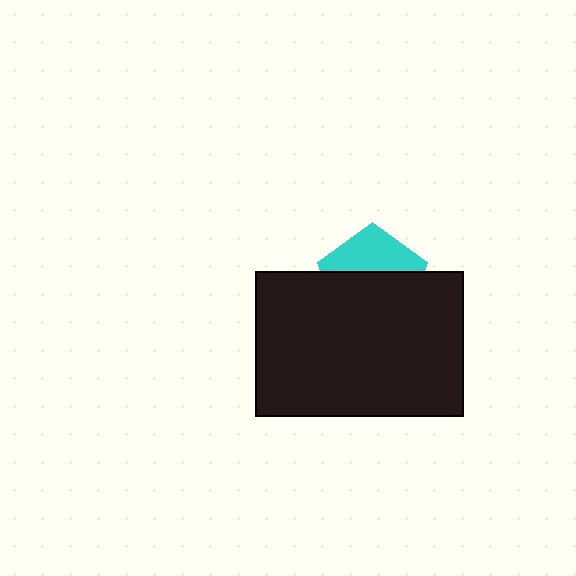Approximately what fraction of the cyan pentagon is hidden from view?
Roughly 60% of the cyan pentagon is hidden behind the black rectangle.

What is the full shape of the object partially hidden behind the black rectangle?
The partially hidden object is a cyan pentagon.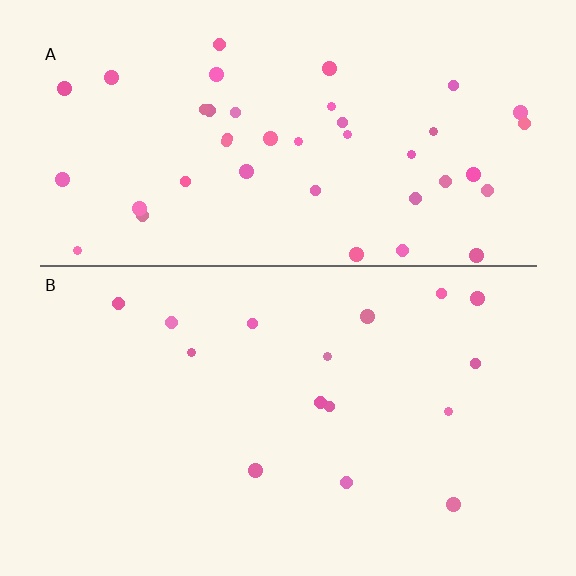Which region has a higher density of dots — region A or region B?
A (the top).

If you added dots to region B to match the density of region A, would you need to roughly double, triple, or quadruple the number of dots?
Approximately triple.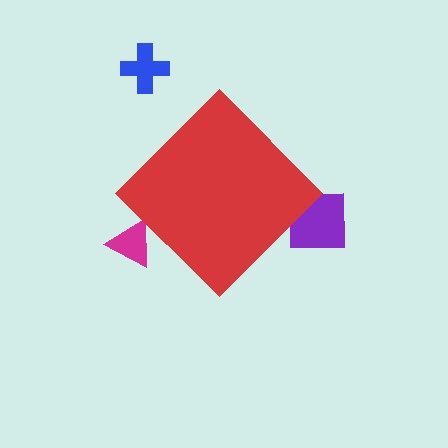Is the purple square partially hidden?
Yes, the purple square is partially hidden behind the red diamond.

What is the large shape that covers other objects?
A red diamond.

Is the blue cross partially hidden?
No, the blue cross is fully visible.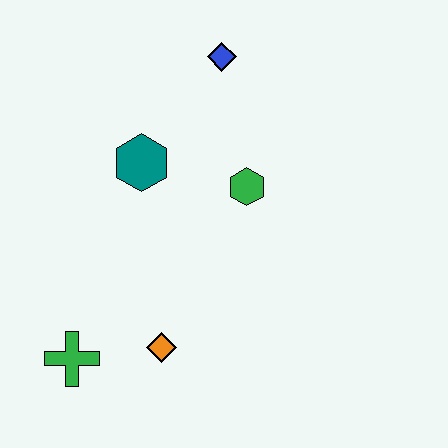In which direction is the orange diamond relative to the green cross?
The orange diamond is to the right of the green cross.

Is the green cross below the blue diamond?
Yes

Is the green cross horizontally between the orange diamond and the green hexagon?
No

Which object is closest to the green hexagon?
The teal hexagon is closest to the green hexagon.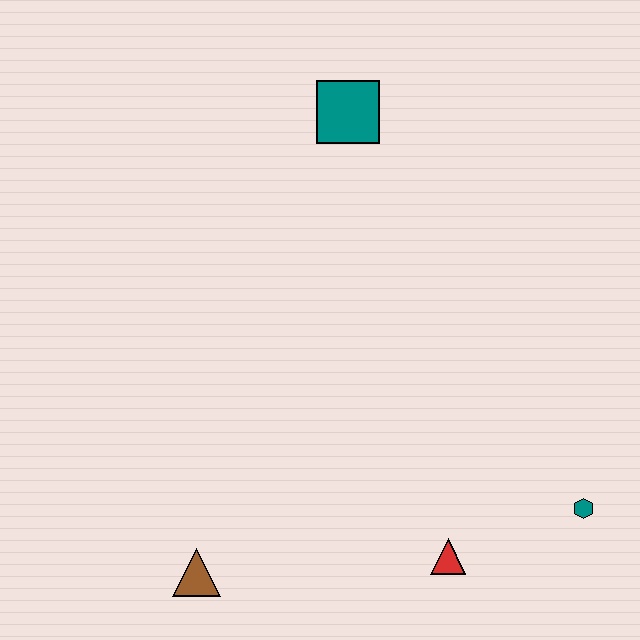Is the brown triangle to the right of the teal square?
No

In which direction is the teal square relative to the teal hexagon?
The teal square is above the teal hexagon.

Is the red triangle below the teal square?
Yes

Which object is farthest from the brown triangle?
The teal square is farthest from the brown triangle.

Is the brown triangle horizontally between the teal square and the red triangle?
No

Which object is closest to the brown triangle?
The red triangle is closest to the brown triangle.